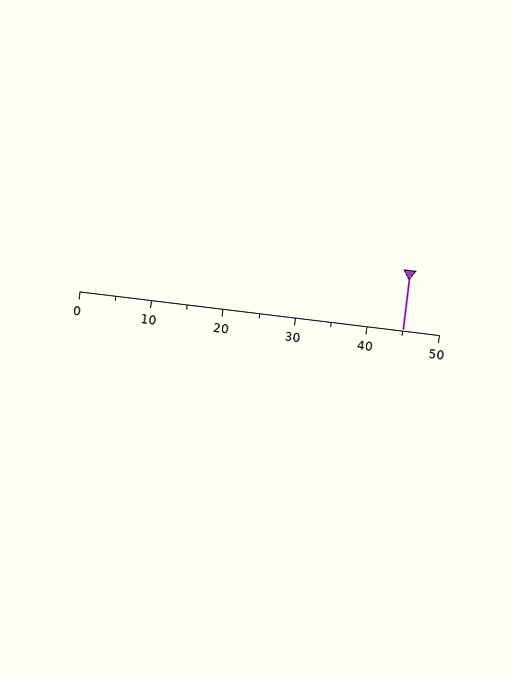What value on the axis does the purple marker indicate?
The marker indicates approximately 45.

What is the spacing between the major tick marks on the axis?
The major ticks are spaced 10 apart.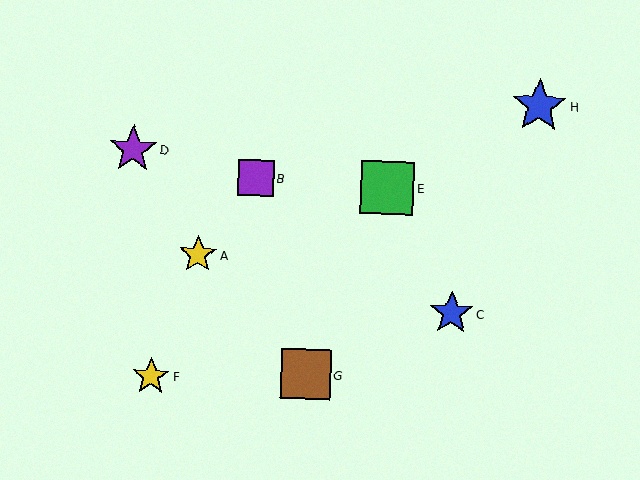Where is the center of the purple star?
The center of the purple star is at (133, 149).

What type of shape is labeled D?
Shape D is a purple star.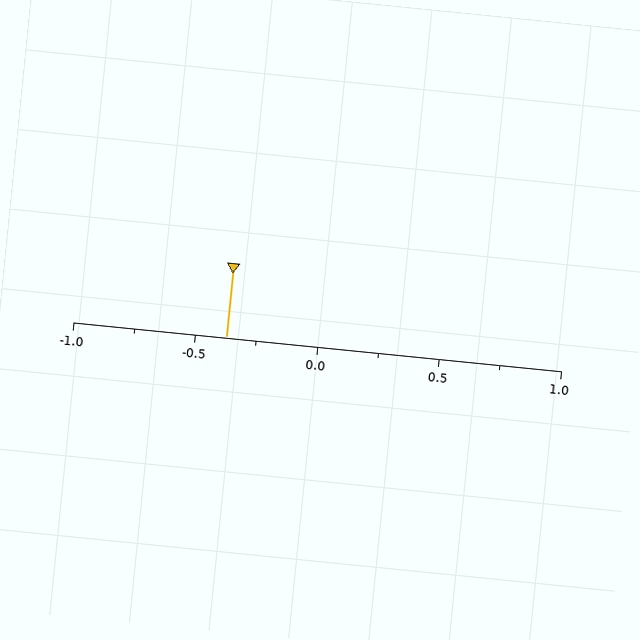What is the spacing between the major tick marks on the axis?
The major ticks are spaced 0.5 apart.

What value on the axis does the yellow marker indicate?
The marker indicates approximately -0.38.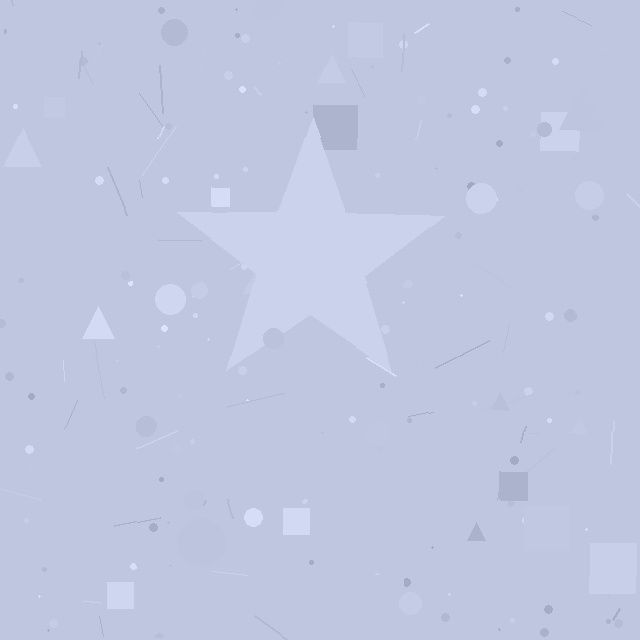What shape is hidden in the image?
A star is hidden in the image.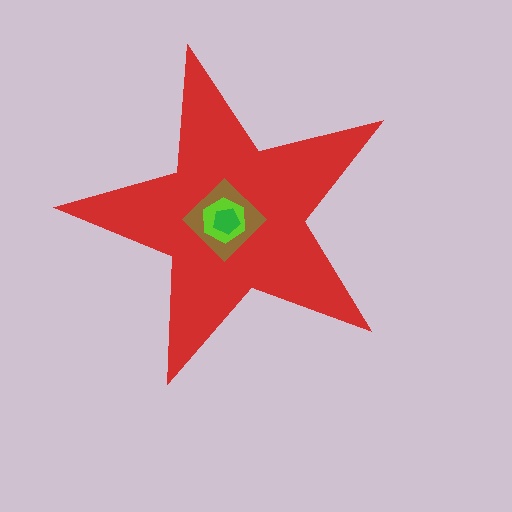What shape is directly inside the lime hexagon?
The green pentagon.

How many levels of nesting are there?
4.